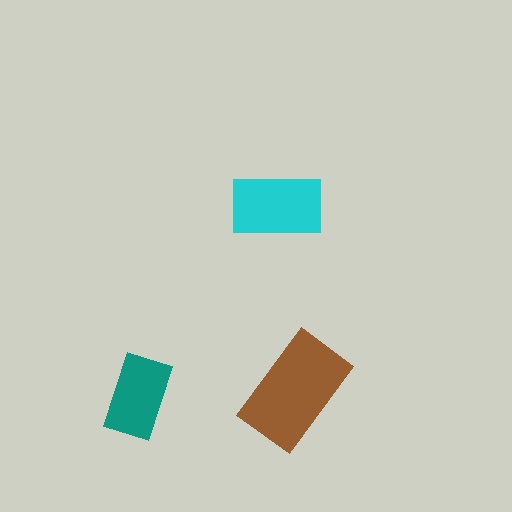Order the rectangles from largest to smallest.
the brown one, the cyan one, the teal one.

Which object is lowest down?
The teal rectangle is bottommost.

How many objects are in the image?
There are 3 objects in the image.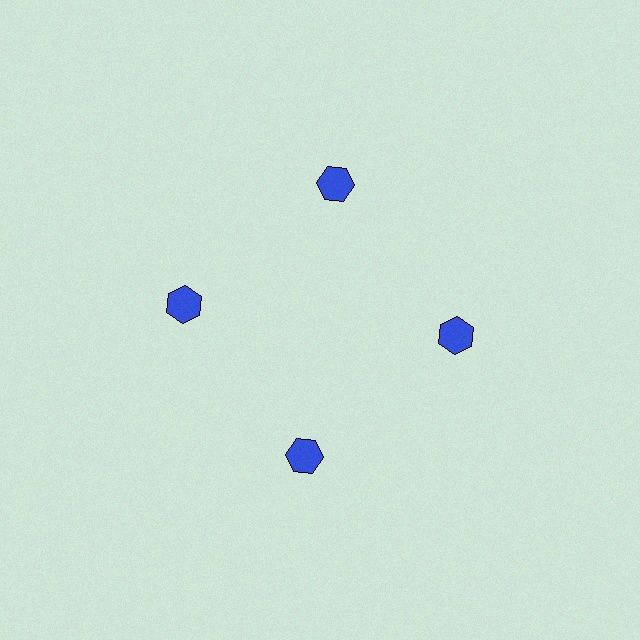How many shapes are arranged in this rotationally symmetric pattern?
There are 4 shapes, arranged in 4 groups of 1.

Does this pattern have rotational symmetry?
Yes, this pattern has 4-fold rotational symmetry. It looks the same after rotating 90 degrees around the center.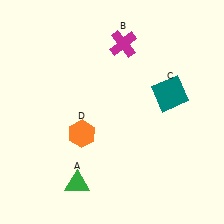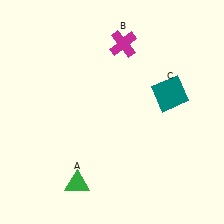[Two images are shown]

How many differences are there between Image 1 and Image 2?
There is 1 difference between the two images.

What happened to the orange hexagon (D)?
The orange hexagon (D) was removed in Image 2. It was in the bottom-left area of Image 1.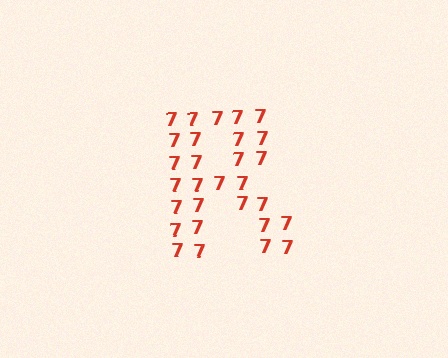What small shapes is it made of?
It is made of small digit 7's.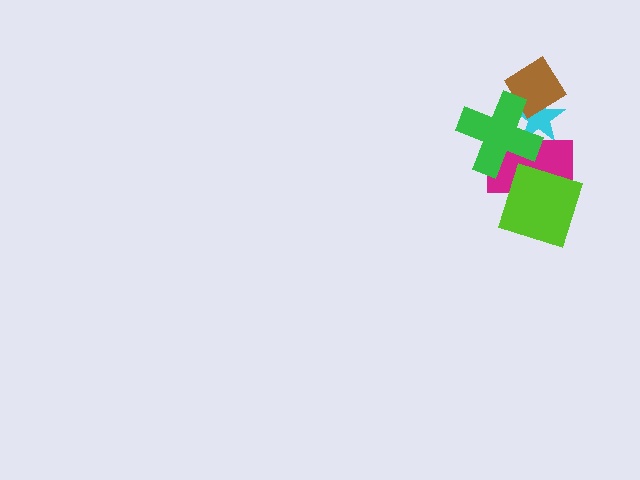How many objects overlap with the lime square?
1 object overlaps with the lime square.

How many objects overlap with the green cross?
3 objects overlap with the green cross.